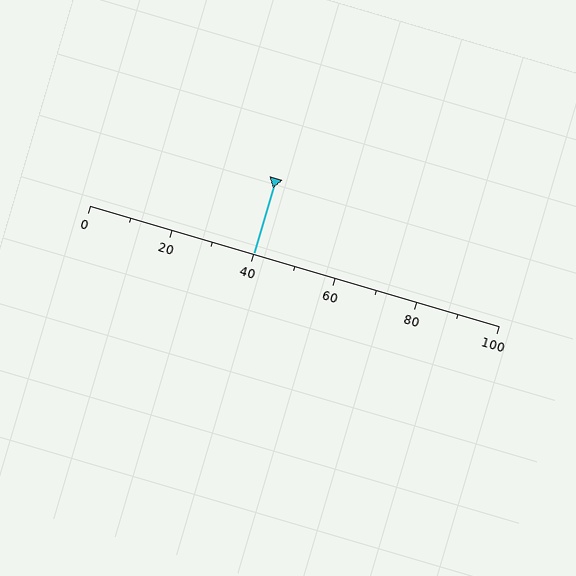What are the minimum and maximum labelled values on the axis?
The axis runs from 0 to 100.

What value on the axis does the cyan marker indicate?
The marker indicates approximately 40.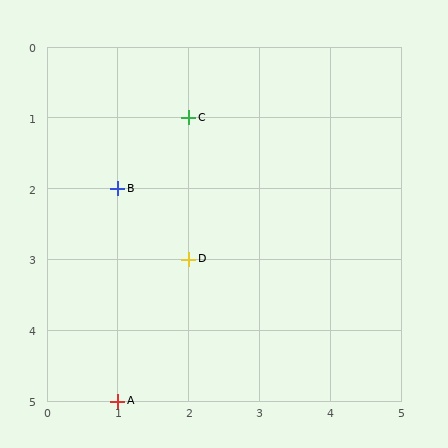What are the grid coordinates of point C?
Point C is at grid coordinates (2, 1).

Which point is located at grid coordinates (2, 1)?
Point C is at (2, 1).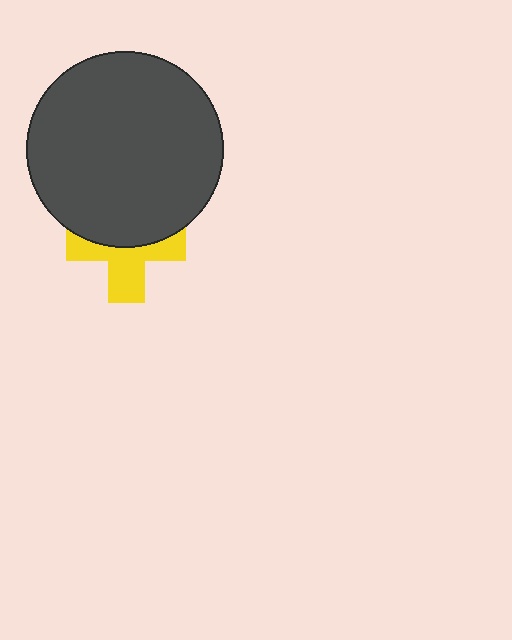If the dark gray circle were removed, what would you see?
You would see the complete yellow cross.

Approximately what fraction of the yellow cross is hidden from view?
Roughly 48% of the yellow cross is hidden behind the dark gray circle.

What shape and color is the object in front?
The object in front is a dark gray circle.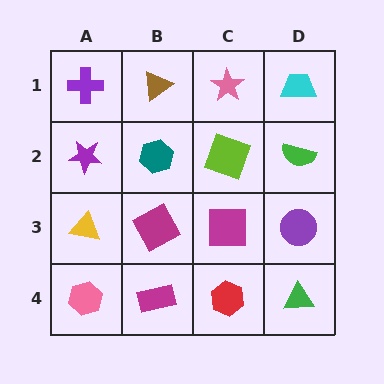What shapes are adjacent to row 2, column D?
A cyan trapezoid (row 1, column D), a purple circle (row 3, column D), a lime square (row 2, column C).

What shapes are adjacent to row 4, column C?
A magenta square (row 3, column C), a magenta rectangle (row 4, column B), a green triangle (row 4, column D).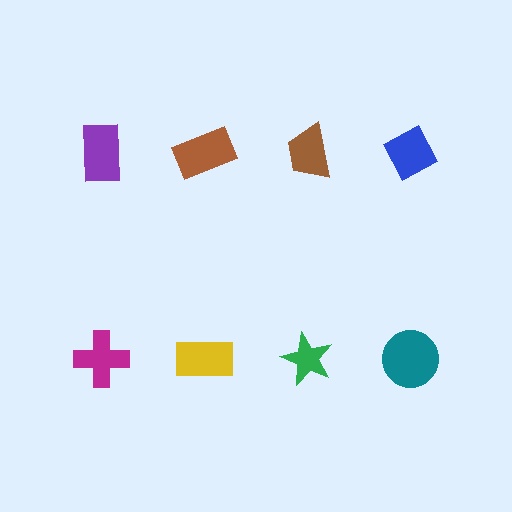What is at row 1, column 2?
A brown rectangle.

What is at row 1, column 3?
A brown trapezoid.